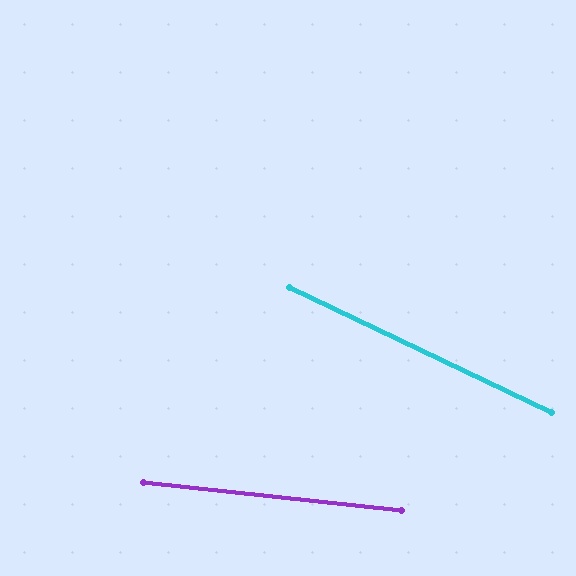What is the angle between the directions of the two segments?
Approximately 19 degrees.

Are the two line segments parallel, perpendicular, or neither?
Neither parallel nor perpendicular — they differ by about 19°.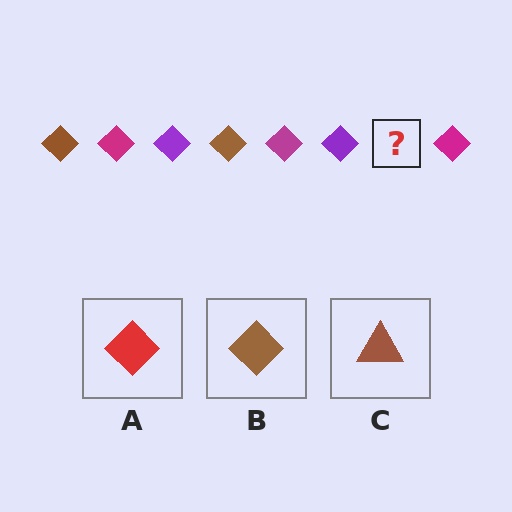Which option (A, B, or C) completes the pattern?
B.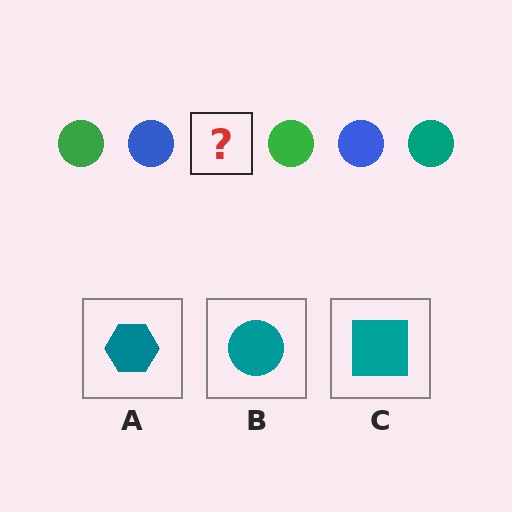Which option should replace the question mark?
Option B.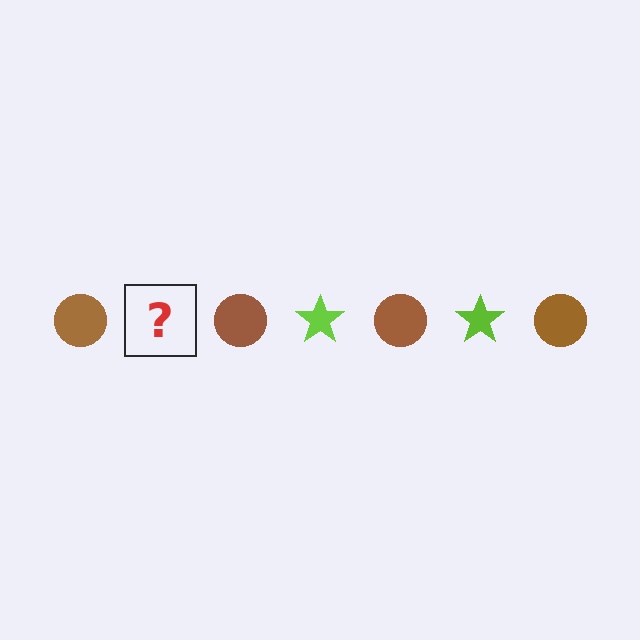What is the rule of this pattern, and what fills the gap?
The rule is that the pattern alternates between brown circle and lime star. The gap should be filled with a lime star.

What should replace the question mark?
The question mark should be replaced with a lime star.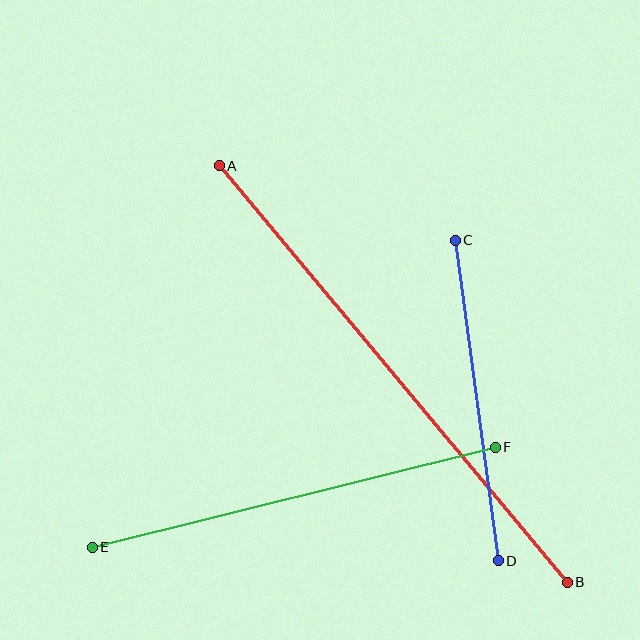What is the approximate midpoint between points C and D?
The midpoint is at approximately (477, 400) pixels.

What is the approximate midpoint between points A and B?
The midpoint is at approximately (393, 374) pixels.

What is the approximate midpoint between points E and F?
The midpoint is at approximately (294, 497) pixels.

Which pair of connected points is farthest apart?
Points A and B are farthest apart.